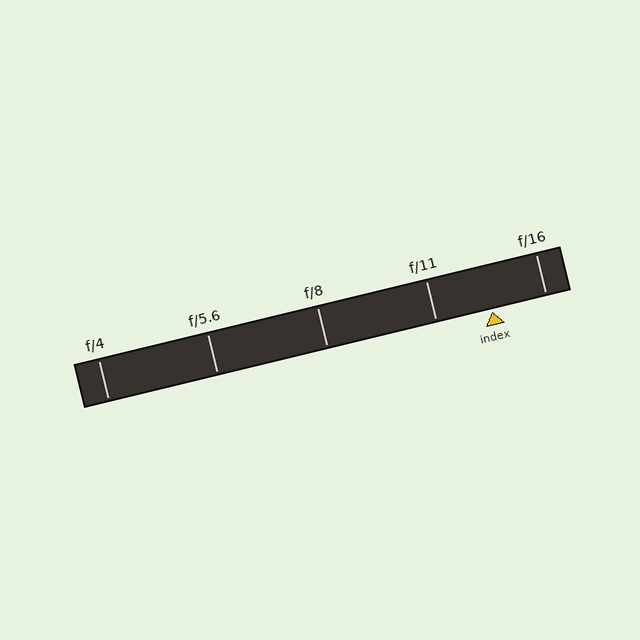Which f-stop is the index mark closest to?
The index mark is closest to f/16.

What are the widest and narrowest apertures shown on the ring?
The widest aperture shown is f/4 and the narrowest is f/16.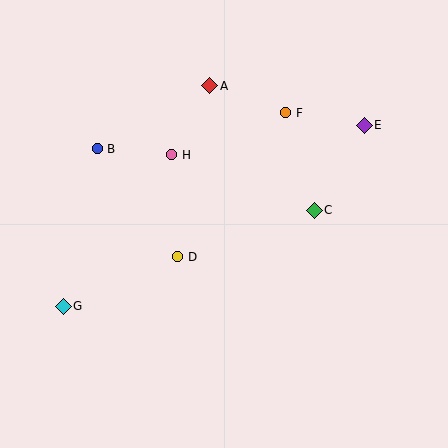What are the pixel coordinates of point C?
Point C is at (314, 210).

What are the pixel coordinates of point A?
Point A is at (210, 86).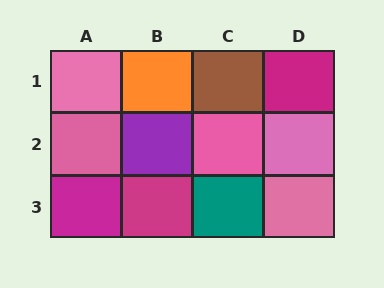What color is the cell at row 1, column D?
Magenta.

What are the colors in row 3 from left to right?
Magenta, magenta, teal, pink.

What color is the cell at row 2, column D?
Pink.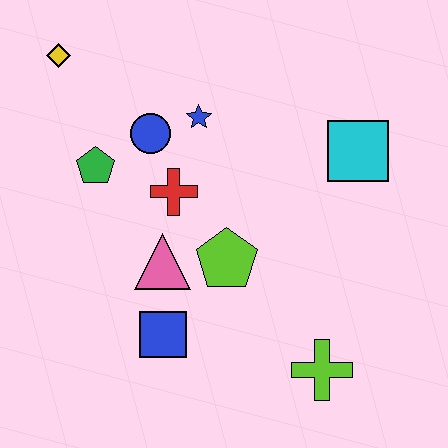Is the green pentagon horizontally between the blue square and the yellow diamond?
Yes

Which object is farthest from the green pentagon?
The lime cross is farthest from the green pentagon.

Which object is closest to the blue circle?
The blue star is closest to the blue circle.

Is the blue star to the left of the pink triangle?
No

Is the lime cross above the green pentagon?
No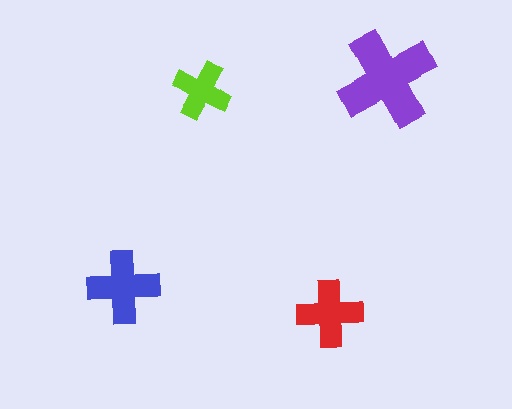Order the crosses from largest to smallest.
the purple one, the blue one, the red one, the lime one.